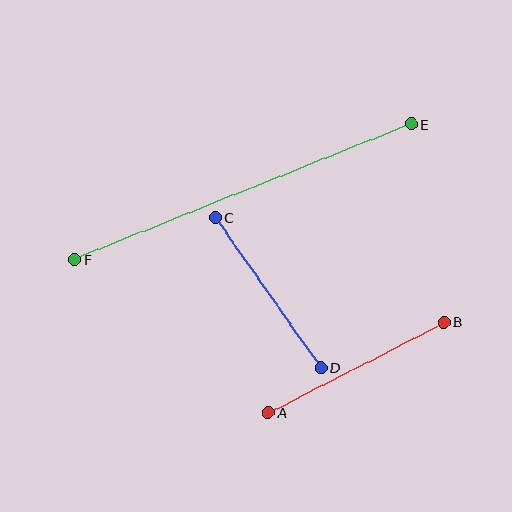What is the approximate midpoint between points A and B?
The midpoint is at approximately (356, 367) pixels.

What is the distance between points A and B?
The distance is approximately 198 pixels.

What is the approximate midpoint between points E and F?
The midpoint is at approximately (243, 192) pixels.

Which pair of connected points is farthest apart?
Points E and F are farthest apart.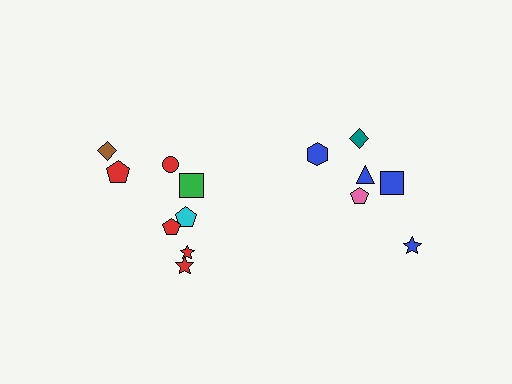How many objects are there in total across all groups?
There are 14 objects.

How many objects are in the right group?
There are 6 objects.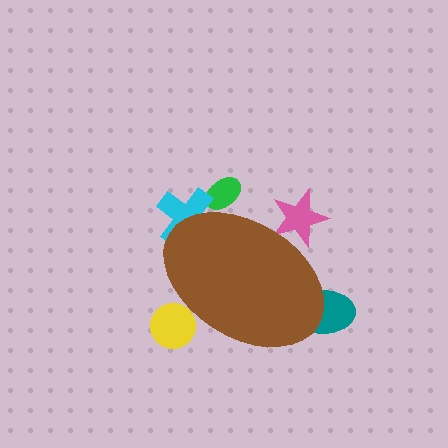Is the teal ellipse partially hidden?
Yes, the teal ellipse is partially hidden behind the brown ellipse.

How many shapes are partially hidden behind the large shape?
5 shapes are partially hidden.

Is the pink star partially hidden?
Yes, the pink star is partially hidden behind the brown ellipse.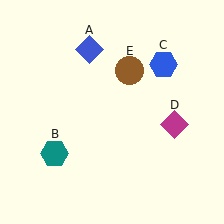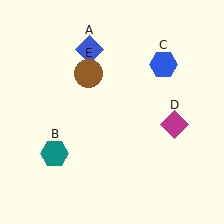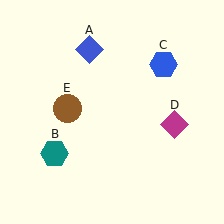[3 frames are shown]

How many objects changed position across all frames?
1 object changed position: brown circle (object E).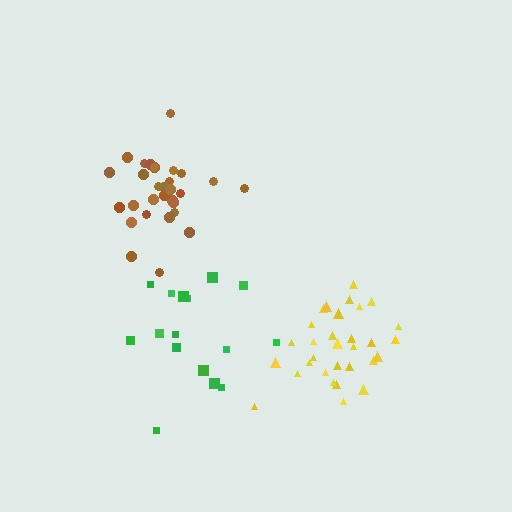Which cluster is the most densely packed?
Brown.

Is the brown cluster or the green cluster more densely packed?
Brown.